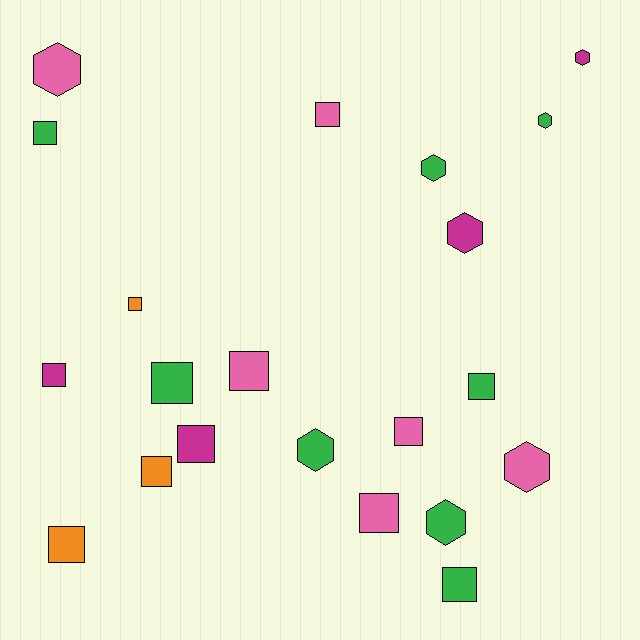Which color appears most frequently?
Green, with 8 objects.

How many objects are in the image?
There are 21 objects.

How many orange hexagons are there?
There are no orange hexagons.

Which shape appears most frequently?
Square, with 13 objects.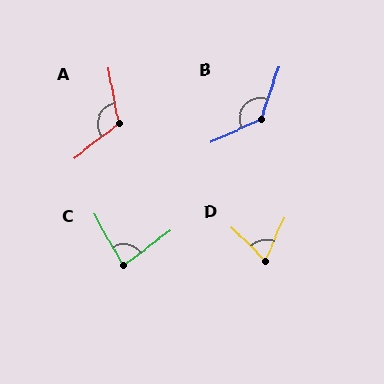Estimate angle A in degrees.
Approximately 118 degrees.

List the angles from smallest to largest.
D (69°), C (82°), A (118°), B (133°).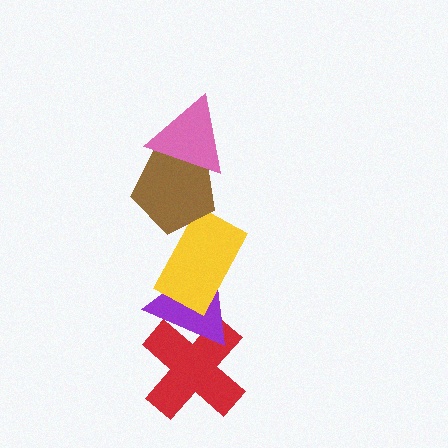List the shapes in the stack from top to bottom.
From top to bottom: the pink triangle, the brown pentagon, the yellow rectangle, the purple triangle, the red cross.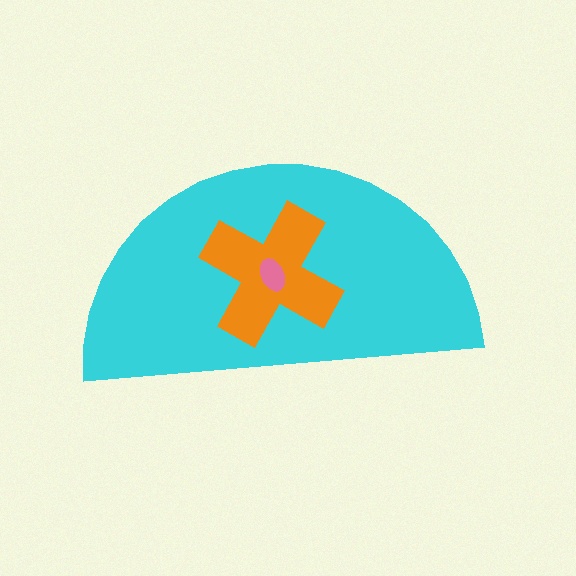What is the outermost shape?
The cyan semicircle.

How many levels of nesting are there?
3.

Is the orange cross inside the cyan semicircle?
Yes.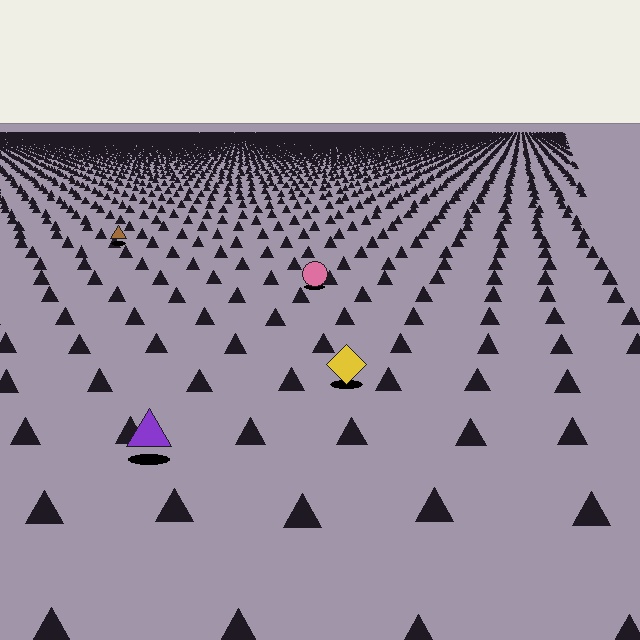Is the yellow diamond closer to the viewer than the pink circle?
Yes. The yellow diamond is closer — you can tell from the texture gradient: the ground texture is coarser near it.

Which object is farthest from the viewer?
The brown triangle is farthest from the viewer. It appears smaller and the ground texture around it is denser.